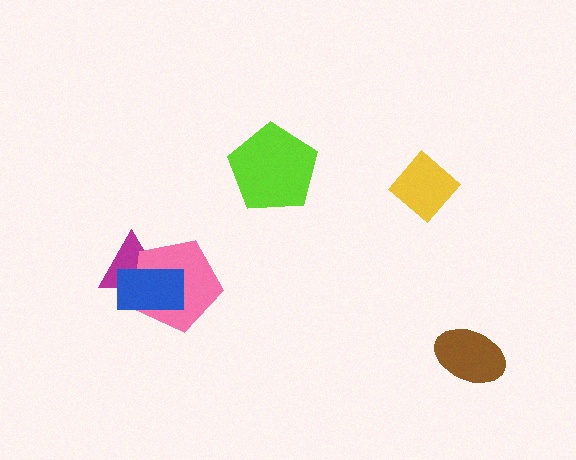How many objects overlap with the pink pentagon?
2 objects overlap with the pink pentagon.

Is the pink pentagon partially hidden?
Yes, it is partially covered by another shape.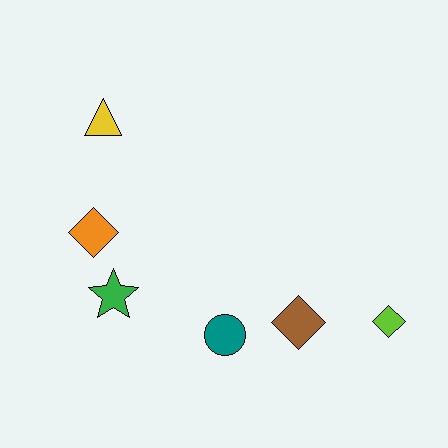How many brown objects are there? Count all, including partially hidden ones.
There is 1 brown object.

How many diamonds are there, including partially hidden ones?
There are 3 diamonds.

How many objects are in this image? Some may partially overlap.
There are 6 objects.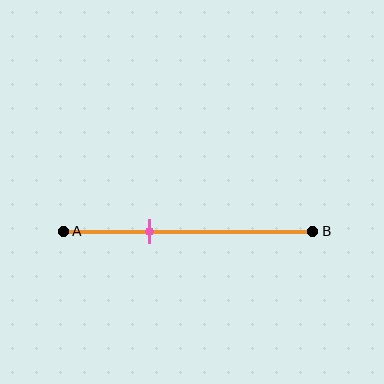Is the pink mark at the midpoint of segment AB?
No, the mark is at about 35% from A, not at the 50% midpoint.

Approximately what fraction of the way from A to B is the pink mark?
The pink mark is approximately 35% of the way from A to B.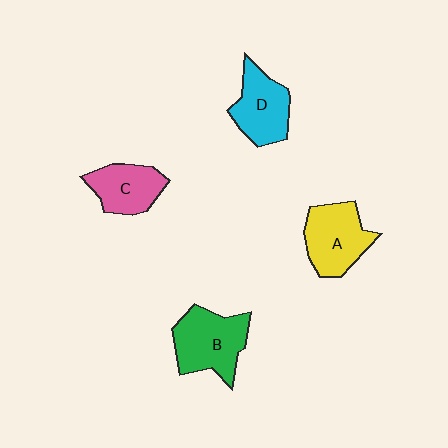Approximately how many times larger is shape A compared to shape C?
Approximately 1.2 times.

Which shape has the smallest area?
Shape C (pink).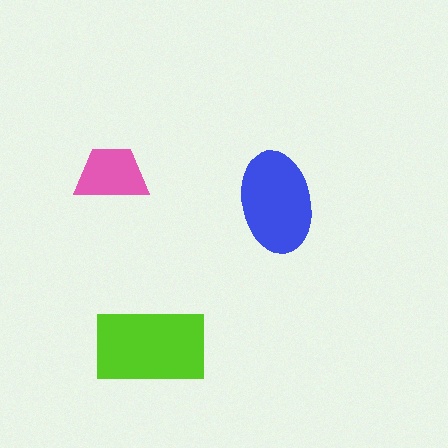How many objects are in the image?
There are 3 objects in the image.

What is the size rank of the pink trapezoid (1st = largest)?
3rd.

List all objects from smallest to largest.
The pink trapezoid, the blue ellipse, the lime rectangle.